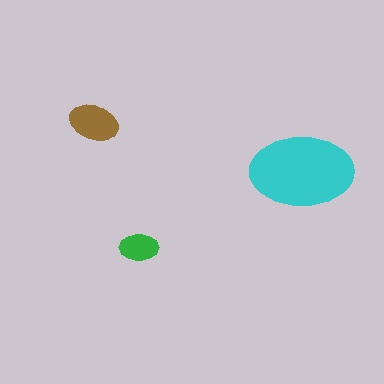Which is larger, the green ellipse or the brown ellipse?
The brown one.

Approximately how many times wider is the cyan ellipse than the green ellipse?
About 2.5 times wider.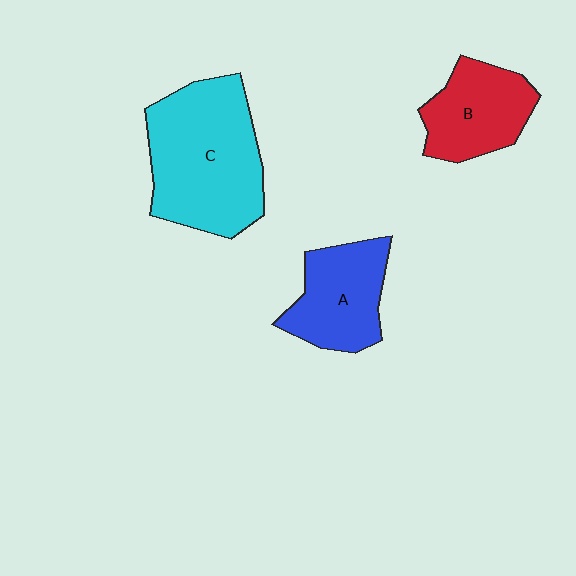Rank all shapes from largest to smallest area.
From largest to smallest: C (cyan), A (blue), B (red).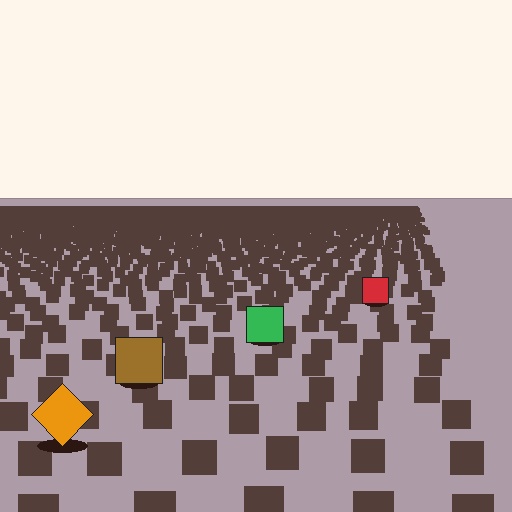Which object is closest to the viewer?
The orange diamond is closest. The texture marks near it are larger and more spread out.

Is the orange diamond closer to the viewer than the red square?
Yes. The orange diamond is closer — you can tell from the texture gradient: the ground texture is coarser near it.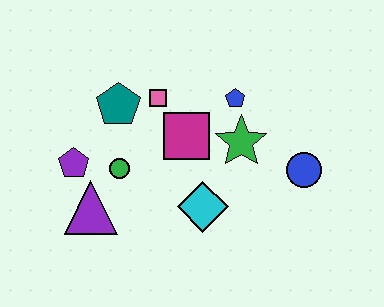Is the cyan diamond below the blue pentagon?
Yes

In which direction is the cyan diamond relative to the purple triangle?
The cyan diamond is to the right of the purple triangle.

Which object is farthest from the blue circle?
The purple pentagon is farthest from the blue circle.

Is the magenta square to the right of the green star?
No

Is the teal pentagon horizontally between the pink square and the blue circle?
No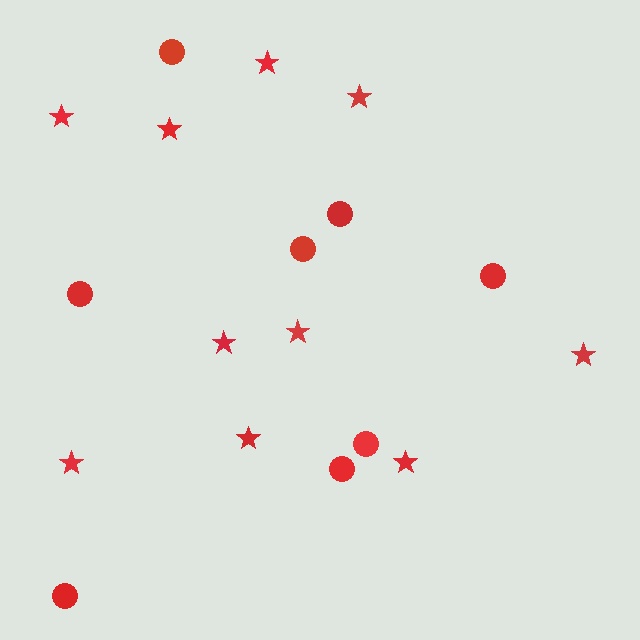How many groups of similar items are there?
There are 2 groups: one group of stars (10) and one group of circles (8).